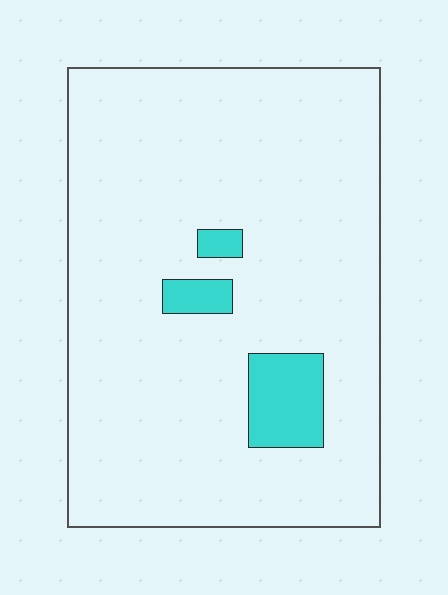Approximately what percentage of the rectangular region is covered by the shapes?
Approximately 10%.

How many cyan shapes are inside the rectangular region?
3.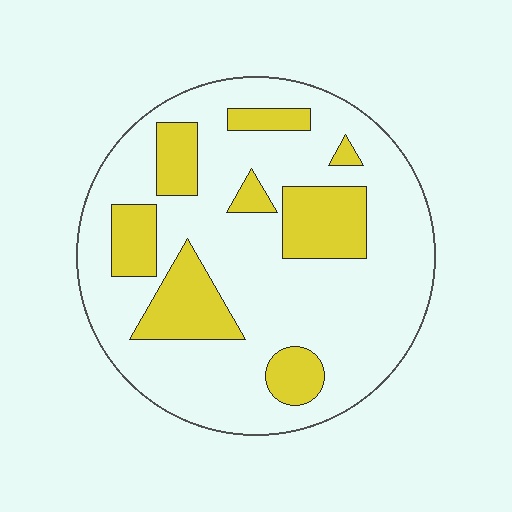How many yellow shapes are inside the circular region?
8.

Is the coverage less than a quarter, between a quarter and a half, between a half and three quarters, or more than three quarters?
Less than a quarter.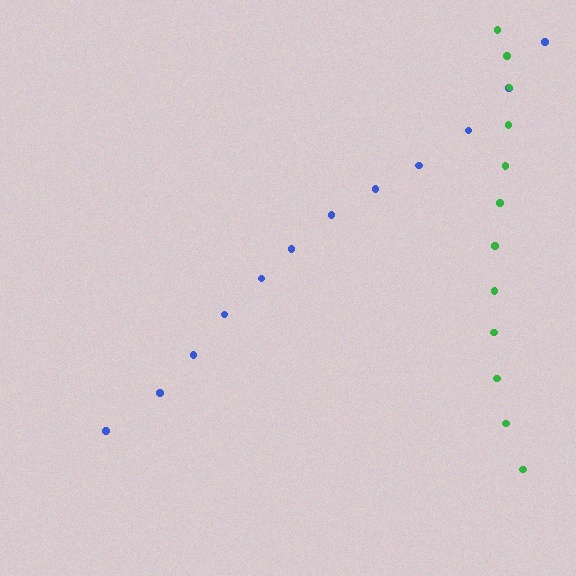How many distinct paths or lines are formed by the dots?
There are 2 distinct paths.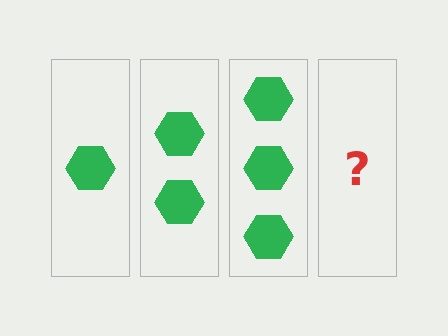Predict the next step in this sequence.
The next step is 4 hexagons.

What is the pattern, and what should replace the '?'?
The pattern is that each step adds one more hexagon. The '?' should be 4 hexagons.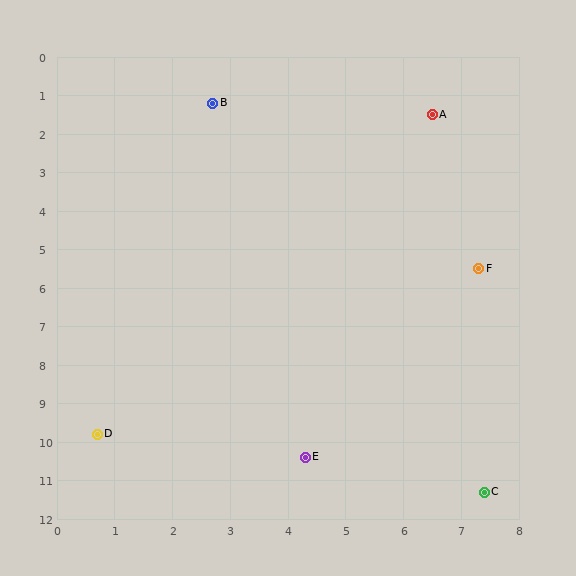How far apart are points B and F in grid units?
Points B and F are about 6.3 grid units apart.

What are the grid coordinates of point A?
Point A is at approximately (6.5, 1.5).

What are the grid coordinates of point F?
Point F is at approximately (7.3, 5.5).